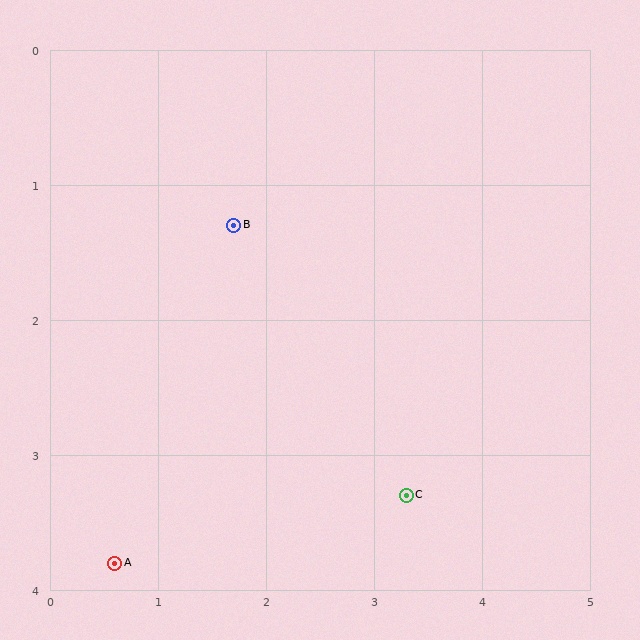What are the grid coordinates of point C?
Point C is at approximately (3.3, 3.3).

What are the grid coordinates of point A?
Point A is at approximately (0.6, 3.8).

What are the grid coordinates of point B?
Point B is at approximately (1.7, 1.3).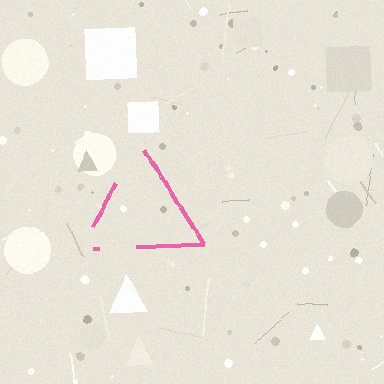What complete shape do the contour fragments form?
The contour fragments form a triangle.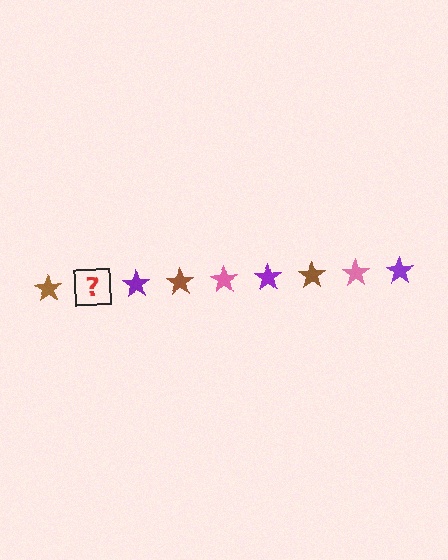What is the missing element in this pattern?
The missing element is a pink star.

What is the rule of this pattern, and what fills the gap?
The rule is that the pattern cycles through brown, pink, purple stars. The gap should be filled with a pink star.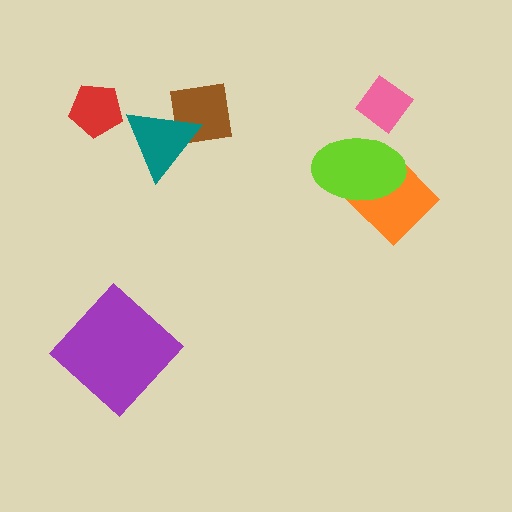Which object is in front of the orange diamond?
The lime ellipse is in front of the orange diamond.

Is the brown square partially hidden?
Yes, it is partially covered by another shape.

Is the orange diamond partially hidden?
Yes, it is partially covered by another shape.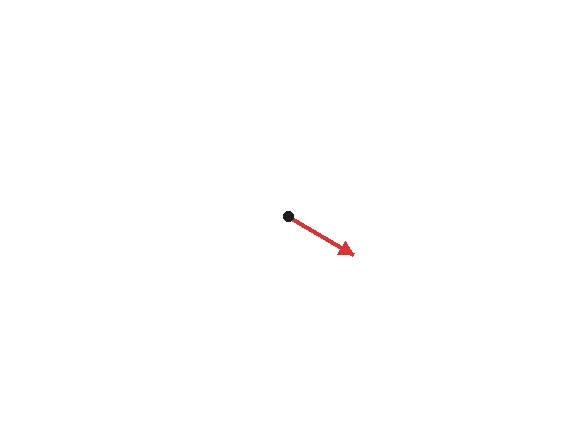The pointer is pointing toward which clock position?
Roughly 4 o'clock.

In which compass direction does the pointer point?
Southeast.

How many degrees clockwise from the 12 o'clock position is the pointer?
Approximately 121 degrees.